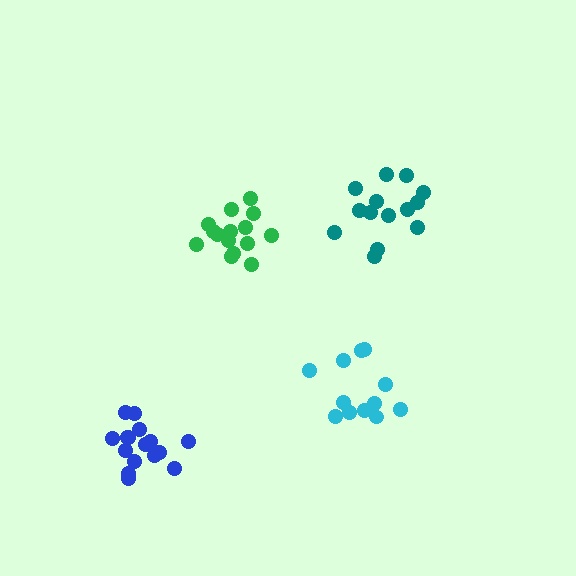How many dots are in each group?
Group 1: 14 dots, Group 2: 12 dots, Group 3: 15 dots, Group 4: 16 dots (57 total).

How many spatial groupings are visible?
There are 4 spatial groupings.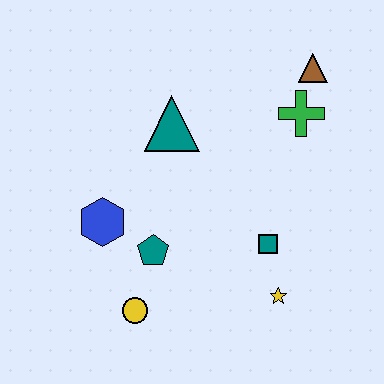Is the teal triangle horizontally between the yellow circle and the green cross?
Yes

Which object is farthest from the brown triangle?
The yellow circle is farthest from the brown triangle.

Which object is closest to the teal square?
The yellow star is closest to the teal square.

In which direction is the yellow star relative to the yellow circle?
The yellow star is to the right of the yellow circle.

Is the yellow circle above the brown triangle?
No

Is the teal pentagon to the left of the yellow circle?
No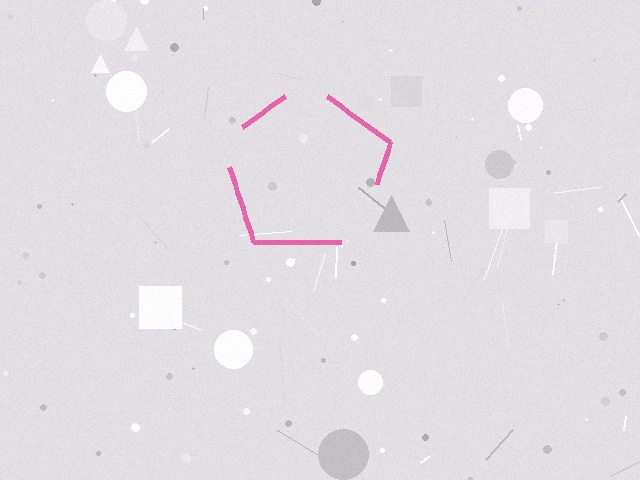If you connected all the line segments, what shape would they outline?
They would outline a pentagon.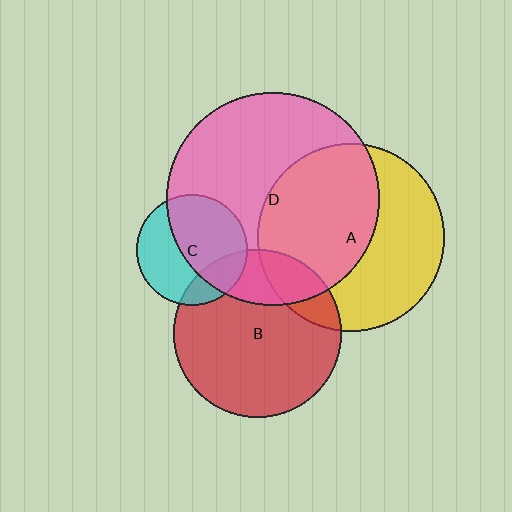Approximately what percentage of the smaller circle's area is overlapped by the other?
Approximately 20%.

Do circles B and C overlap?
Yes.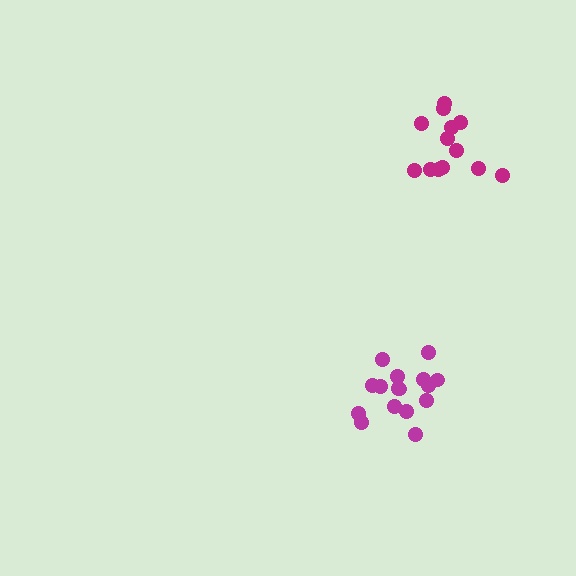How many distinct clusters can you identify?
There are 2 distinct clusters.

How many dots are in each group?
Group 1: 16 dots, Group 2: 13 dots (29 total).